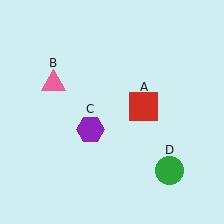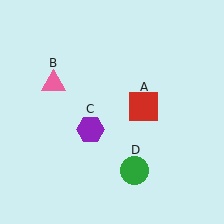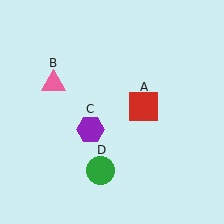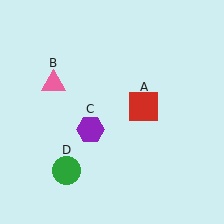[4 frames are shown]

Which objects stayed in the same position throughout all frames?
Red square (object A) and pink triangle (object B) and purple hexagon (object C) remained stationary.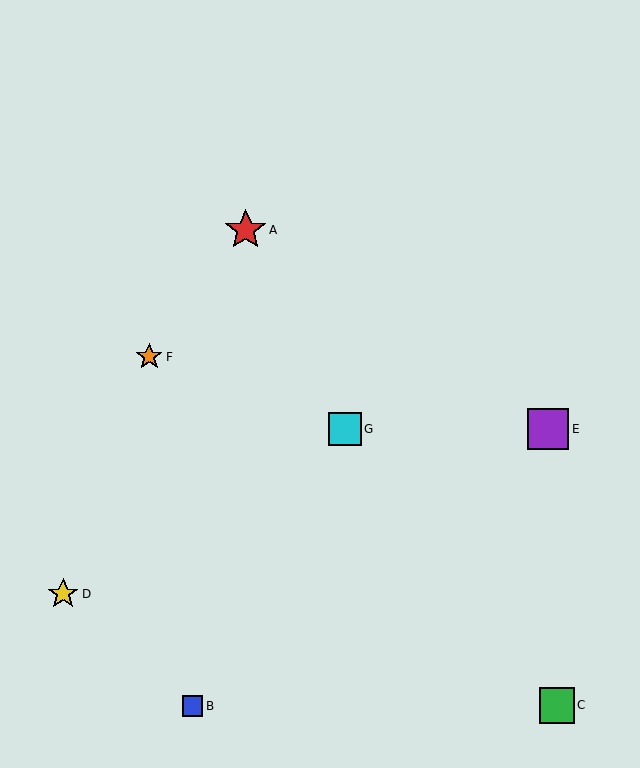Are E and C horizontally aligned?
No, E is at y≈429 and C is at y≈705.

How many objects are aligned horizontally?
2 objects (E, G) are aligned horizontally.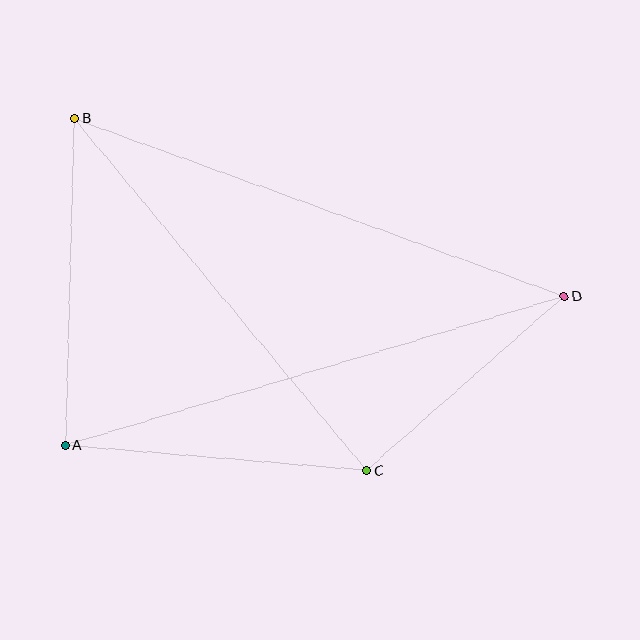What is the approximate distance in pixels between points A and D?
The distance between A and D is approximately 520 pixels.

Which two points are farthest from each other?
Points B and D are farthest from each other.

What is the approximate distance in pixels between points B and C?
The distance between B and C is approximately 458 pixels.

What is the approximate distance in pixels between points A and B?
The distance between A and B is approximately 327 pixels.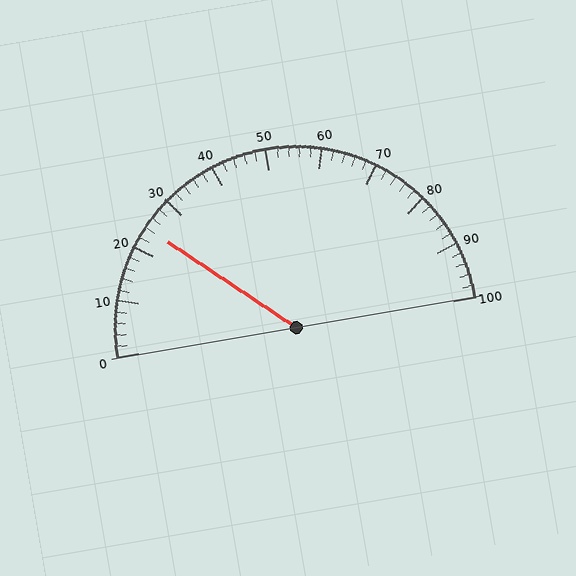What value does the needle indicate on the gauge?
The needle indicates approximately 24.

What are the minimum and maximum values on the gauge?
The gauge ranges from 0 to 100.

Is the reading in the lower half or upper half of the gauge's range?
The reading is in the lower half of the range (0 to 100).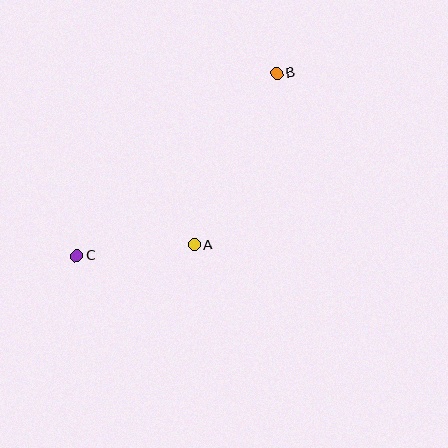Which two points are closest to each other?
Points A and C are closest to each other.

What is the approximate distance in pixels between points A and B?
The distance between A and B is approximately 191 pixels.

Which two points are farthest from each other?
Points B and C are farthest from each other.